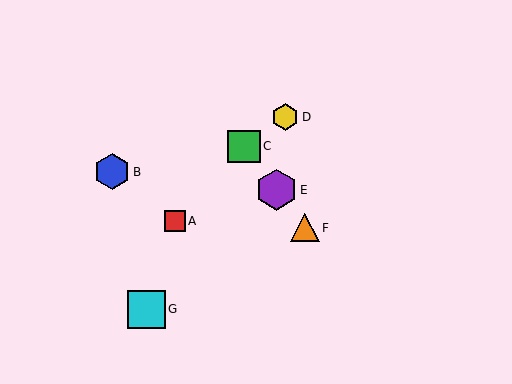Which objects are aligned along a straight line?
Objects C, E, F are aligned along a straight line.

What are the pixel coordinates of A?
Object A is at (175, 221).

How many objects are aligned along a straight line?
3 objects (C, E, F) are aligned along a straight line.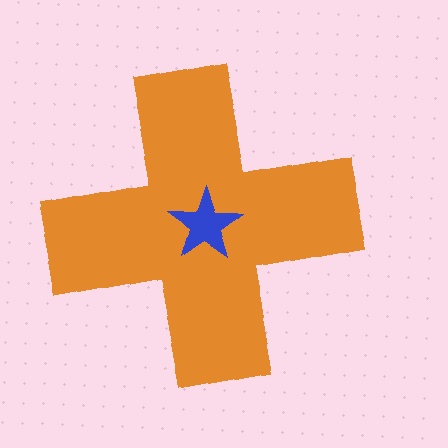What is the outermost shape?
The orange cross.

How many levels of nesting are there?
2.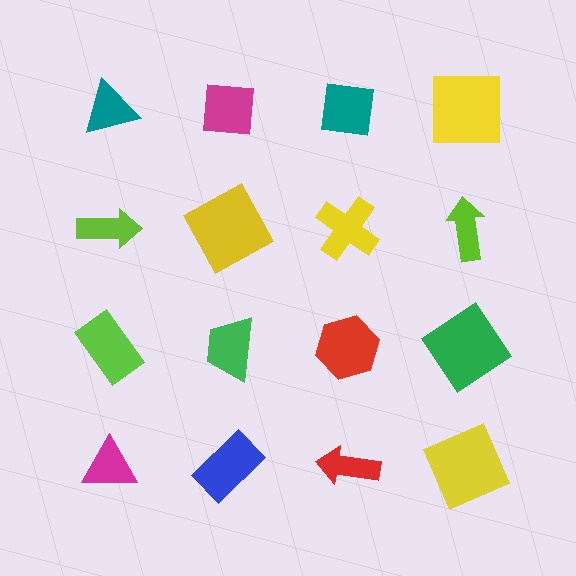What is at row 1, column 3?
A teal square.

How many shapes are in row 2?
4 shapes.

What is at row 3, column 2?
A green trapezoid.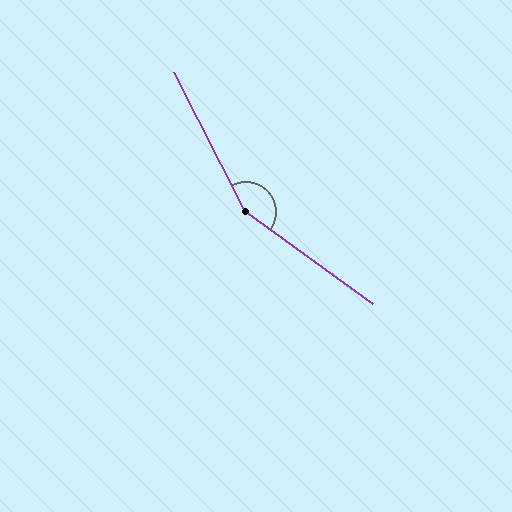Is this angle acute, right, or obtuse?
It is obtuse.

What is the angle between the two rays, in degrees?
Approximately 153 degrees.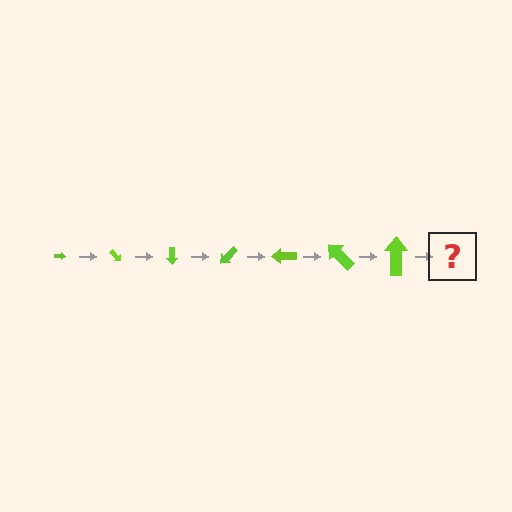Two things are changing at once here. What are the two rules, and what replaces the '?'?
The two rules are that the arrow grows larger each step and it rotates 45 degrees each step. The '?' should be an arrow, larger than the previous one and rotated 315 degrees from the start.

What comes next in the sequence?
The next element should be an arrow, larger than the previous one and rotated 315 degrees from the start.